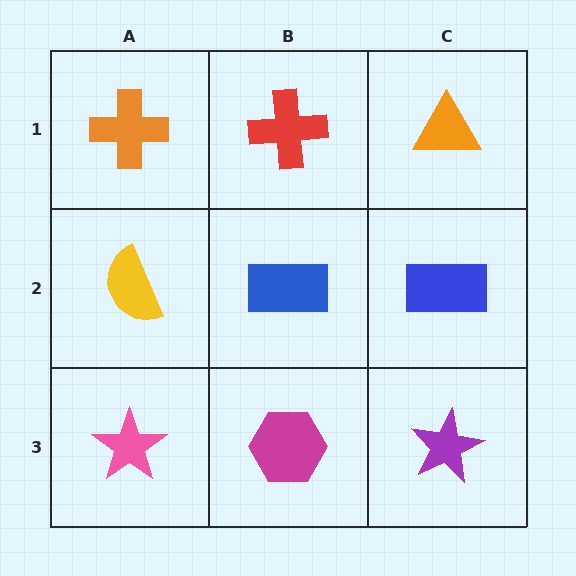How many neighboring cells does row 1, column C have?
2.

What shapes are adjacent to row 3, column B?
A blue rectangle (row 2, column B), a pink star (row 3, column A), a purple star (row 3, column C).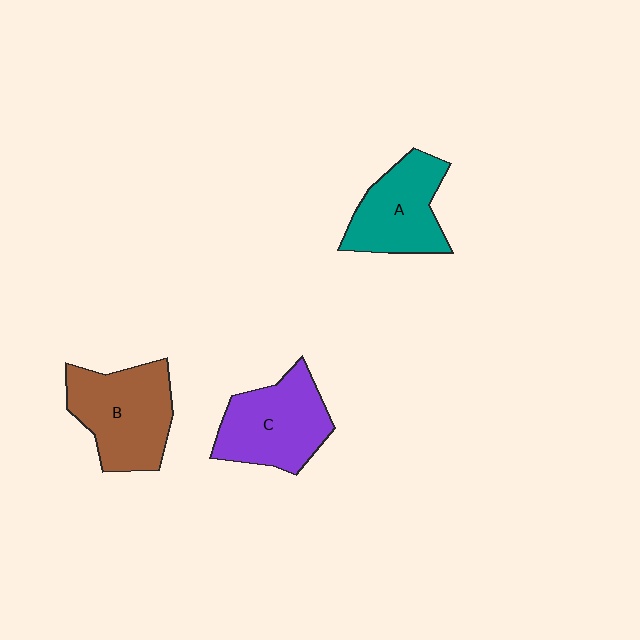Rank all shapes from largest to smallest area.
From largest to smallest: B (brown), C (purple), A (teal).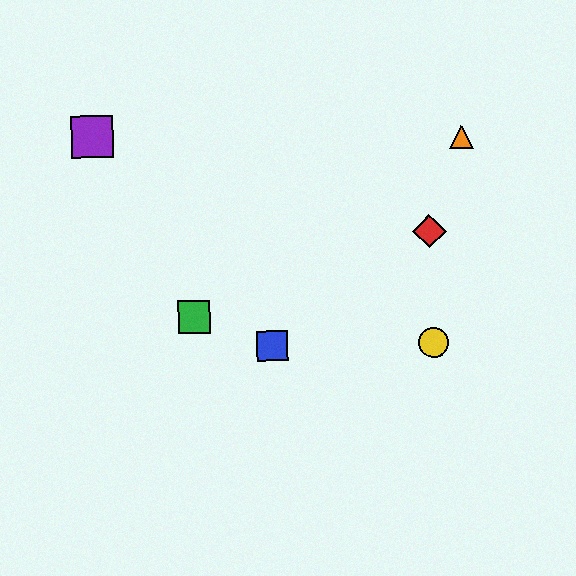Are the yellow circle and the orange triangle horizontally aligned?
No, the yellow circle is at y≈343 and the orange triangle is at y≈137.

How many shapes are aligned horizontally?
2 shapes (the blue square, the yellow circle) are aligned horizontally.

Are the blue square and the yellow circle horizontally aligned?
Yes, both are at y≈346.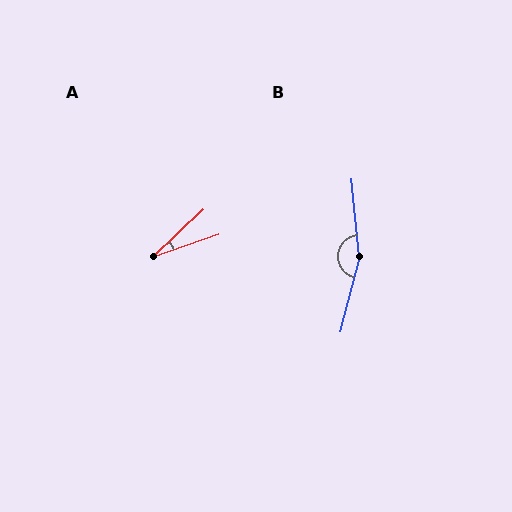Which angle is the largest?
B, at approximately 160 degrees.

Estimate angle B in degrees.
Approximately 160 degrees.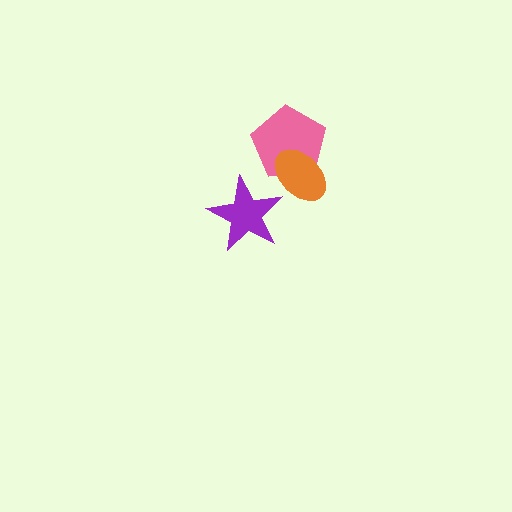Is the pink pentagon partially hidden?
Yes, it is partially covered by another shape.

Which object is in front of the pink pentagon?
The orange ellipse is in front of the pink pentagon.